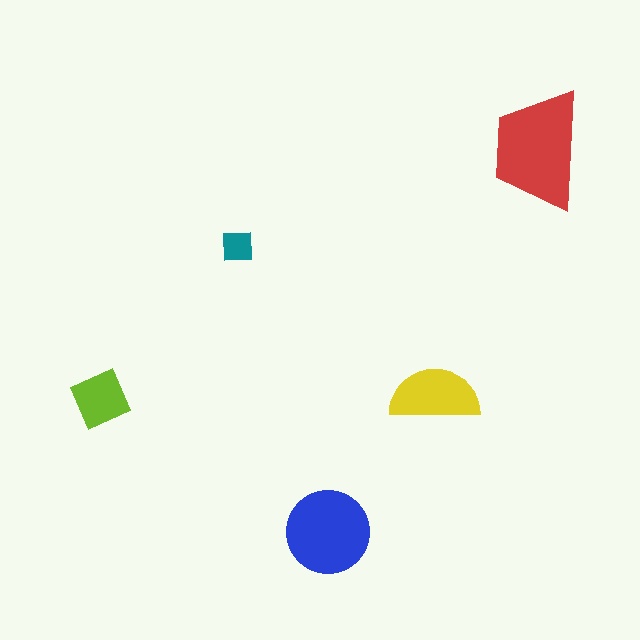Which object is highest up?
The red trapezoid is topmost.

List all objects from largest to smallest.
The red trapezoid, the blue circle, the yellow semicircle, the lime square, the teal square.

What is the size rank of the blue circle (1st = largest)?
2nd.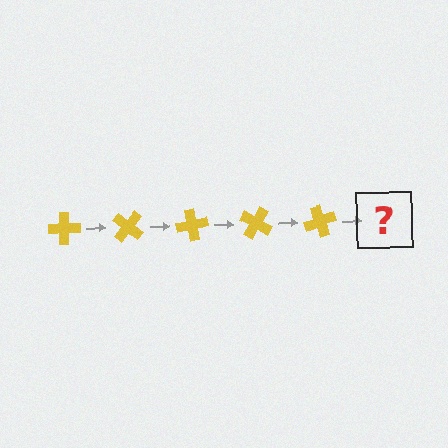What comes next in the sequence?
The next element should be a yellow cross rotated 200 degrees.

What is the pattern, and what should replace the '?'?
The pattern is that the cross rotates 40 degrees each step. The '?' should be a yellow cross rotated 200 degrees.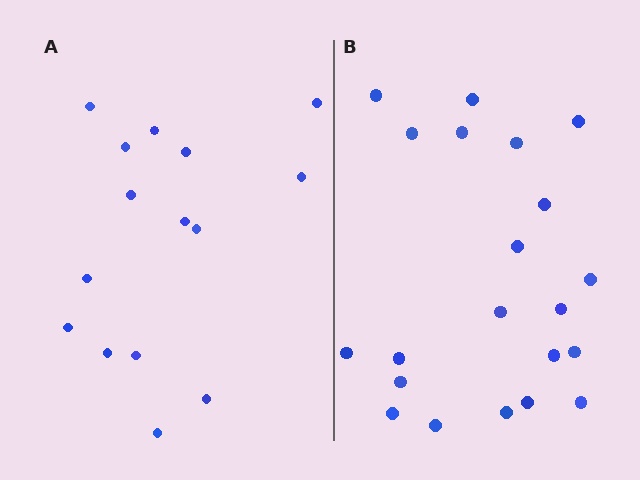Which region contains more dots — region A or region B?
Region B (the right region) has more dots.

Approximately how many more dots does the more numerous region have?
Region B has about 6 more dots than region A.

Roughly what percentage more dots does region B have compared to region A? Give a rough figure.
About 40% more.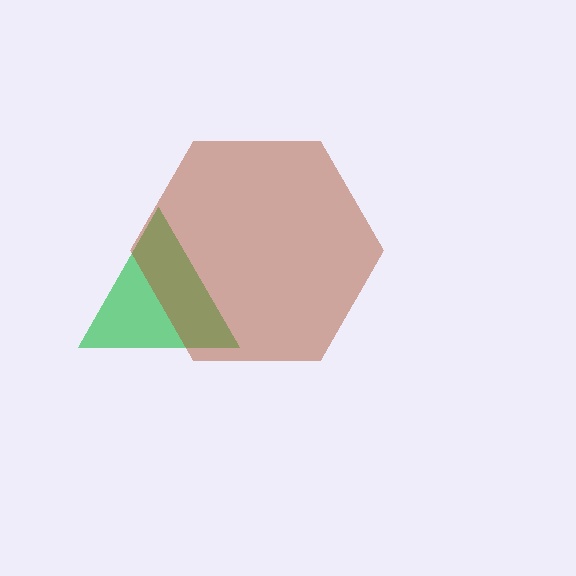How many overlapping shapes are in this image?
There are 2 overlapping shapes in the image.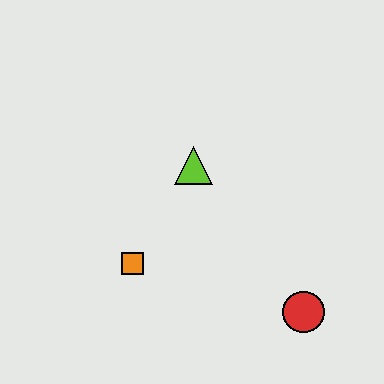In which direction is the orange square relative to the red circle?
The orange square is to the left of the red circle.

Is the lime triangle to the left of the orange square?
No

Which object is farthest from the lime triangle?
The red circle is farthest from the lime triangle.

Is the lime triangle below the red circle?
No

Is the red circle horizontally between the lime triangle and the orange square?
No